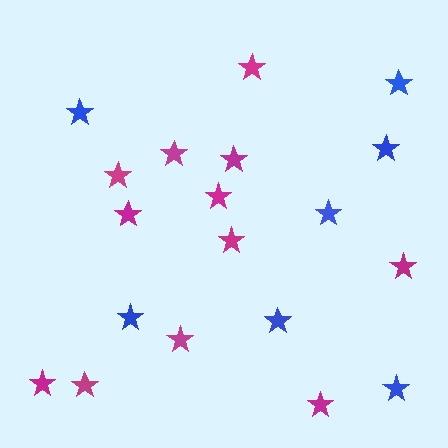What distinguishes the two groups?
There are 2 groups: one group of blue stars (7) and one group of magenta stars (12).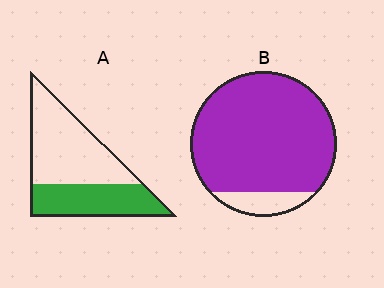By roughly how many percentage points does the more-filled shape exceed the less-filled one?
By roughly 50 percentage points (B over A).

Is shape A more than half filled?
No.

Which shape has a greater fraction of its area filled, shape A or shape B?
Shape B.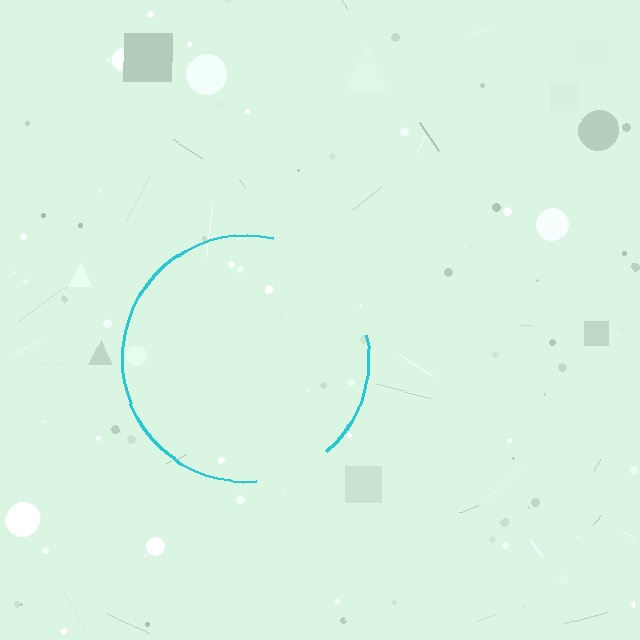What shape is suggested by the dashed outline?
The dashed outline suggests a circle.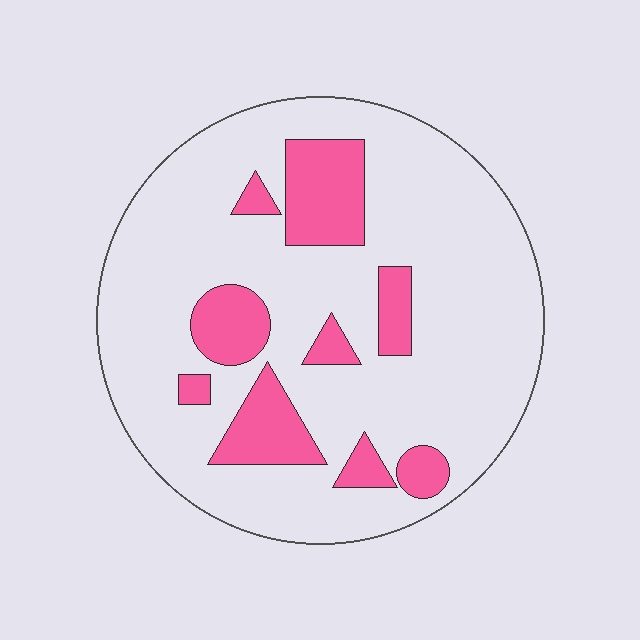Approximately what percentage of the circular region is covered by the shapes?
Approximately 20%.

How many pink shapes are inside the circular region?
9.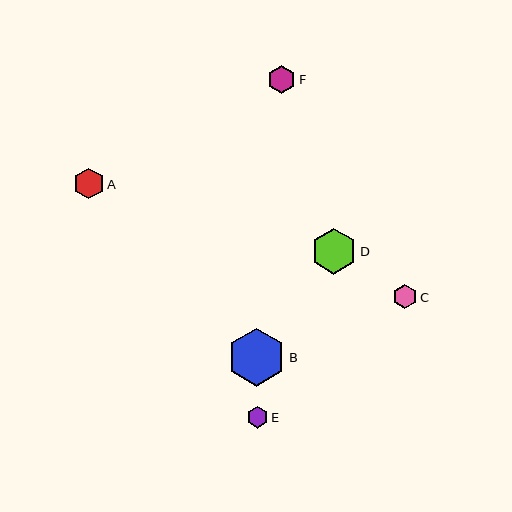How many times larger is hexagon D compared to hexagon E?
Hexagon D is approximately 2.1 times the size of hexagon E.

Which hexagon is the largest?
Hexagon B is the largest with a size of approximately 58 pixels.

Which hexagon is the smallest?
Hexagon E is the smallest with a size of approximately 22 pixels.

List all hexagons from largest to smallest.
From largest to smallest: B, D, A, F, C, E.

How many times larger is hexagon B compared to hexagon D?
Hexagon B is approximately 1.3 times the size of hexagon D.